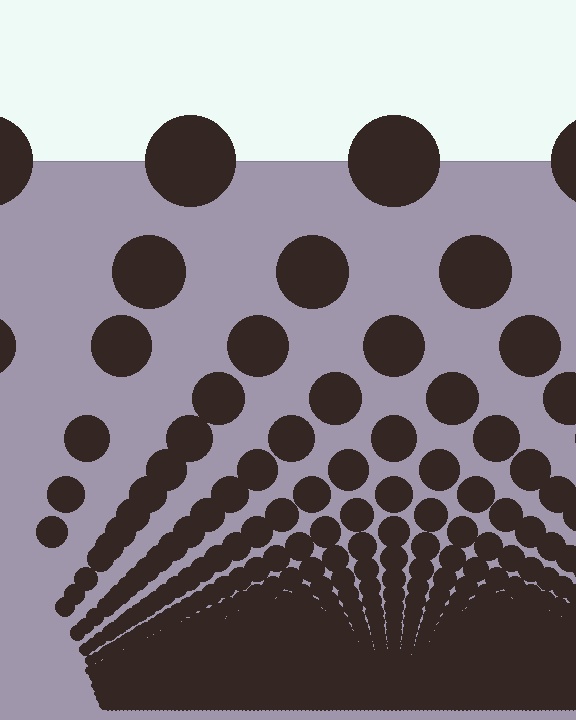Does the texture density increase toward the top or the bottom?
Density increases toward the bottom.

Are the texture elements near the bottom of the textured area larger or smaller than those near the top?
Smaller. The gradient is inverted — elements near the bottom are smaller and denser.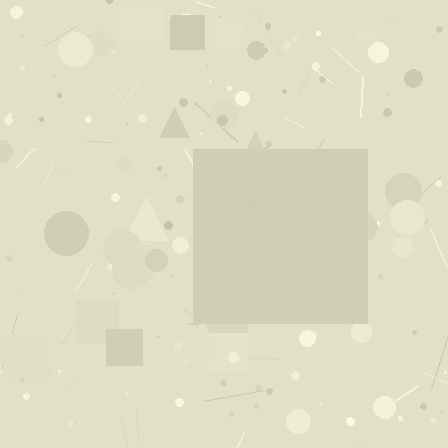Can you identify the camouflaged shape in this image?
The camouflaged shape is a square.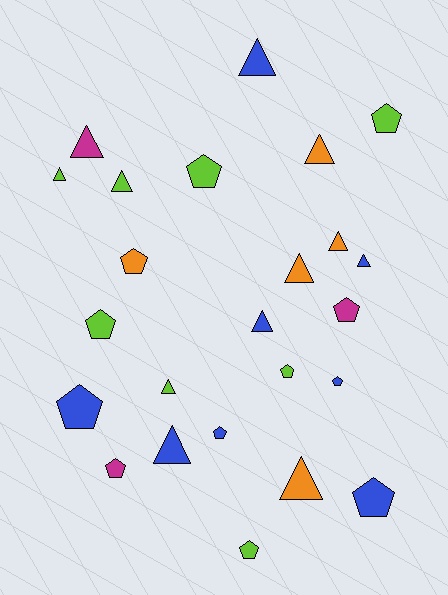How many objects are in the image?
There are 24 objects.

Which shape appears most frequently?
Triangle, with 12 objects.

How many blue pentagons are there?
There are 4 blue pentagons.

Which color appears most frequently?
Lime, with 8 objects.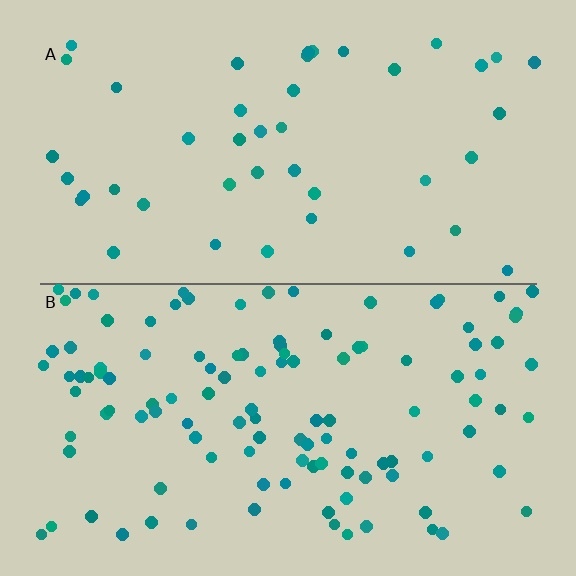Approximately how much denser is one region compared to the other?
Approximately 2.7× — region B over region A.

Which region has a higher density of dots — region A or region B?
B (the bottom).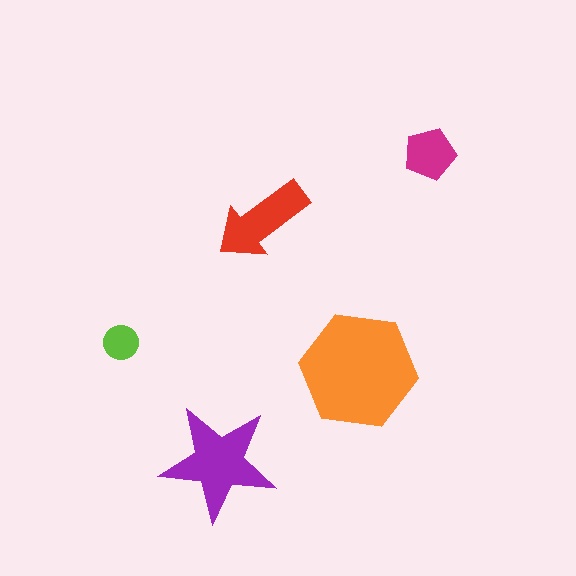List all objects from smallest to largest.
The lime circle, the magenta pentagon, the red arrow, the purple star, the orange hexagon.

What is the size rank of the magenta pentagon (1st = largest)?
4th.